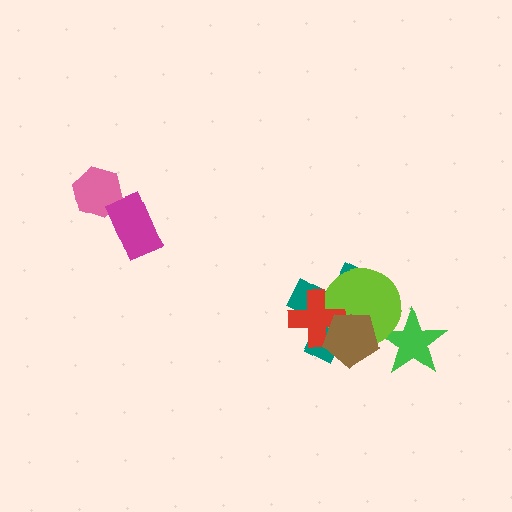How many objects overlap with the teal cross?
3 objects overlap with the teal cross.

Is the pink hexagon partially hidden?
Yes, it is partially covered by another shape.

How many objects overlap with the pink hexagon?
1 object overlaps with the pink hexagon.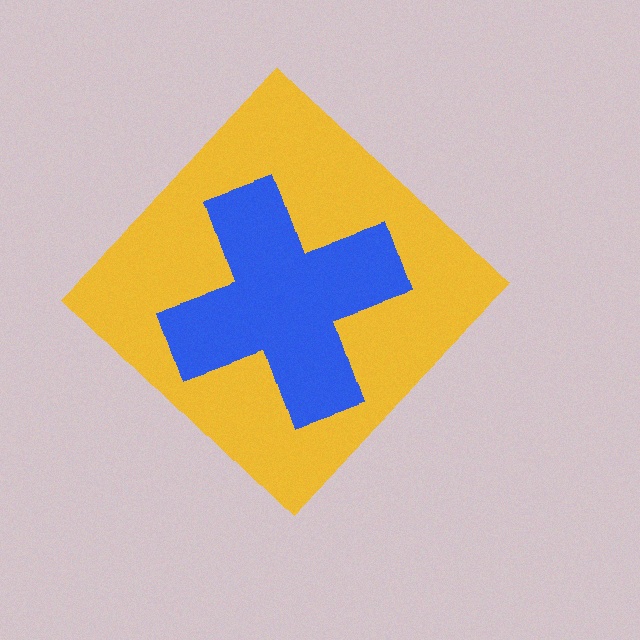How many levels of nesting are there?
2.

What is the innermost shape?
The blue cross.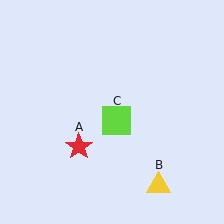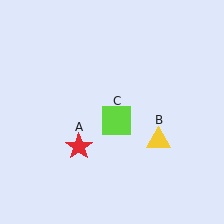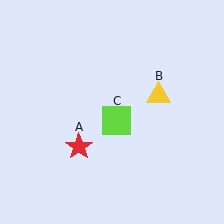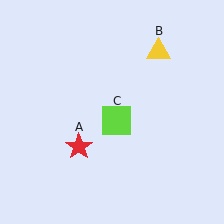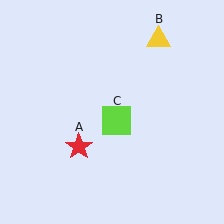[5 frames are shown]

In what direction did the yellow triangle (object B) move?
The yellow triangle (object B) moved up.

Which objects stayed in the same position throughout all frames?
Red star (object A) and lime square (object C) remained stationary.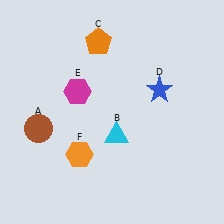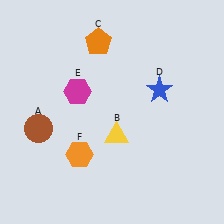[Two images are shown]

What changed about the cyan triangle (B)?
In Image 1, B is cyan. In Image 2, it changed to yellow.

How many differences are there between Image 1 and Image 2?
There is 1 difference between the two images.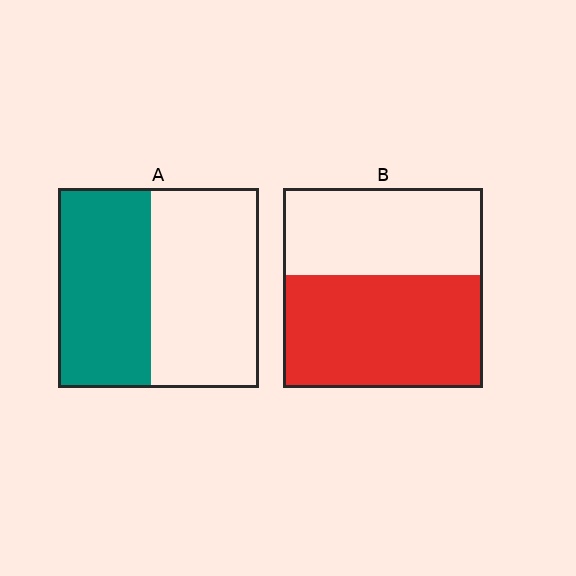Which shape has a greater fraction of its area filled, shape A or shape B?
Shape B.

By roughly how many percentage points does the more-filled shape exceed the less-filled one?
By roughly 10 percentage points (B over A).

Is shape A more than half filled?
Roughly half.